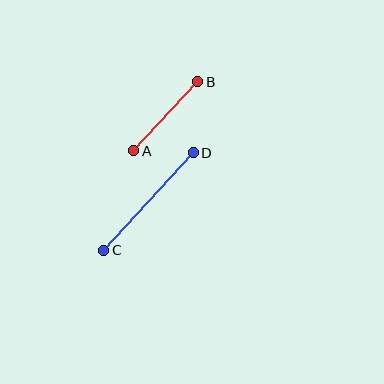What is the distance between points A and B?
The distance is approximately 94 pixels.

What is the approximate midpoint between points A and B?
The midpoint is at approximately (166, 116) pixels.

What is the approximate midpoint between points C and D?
The midpoint is at approximately (149, 201) pixels.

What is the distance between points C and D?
The distance is approximately 132 pixels.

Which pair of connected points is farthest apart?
Points C and D are farthest apart.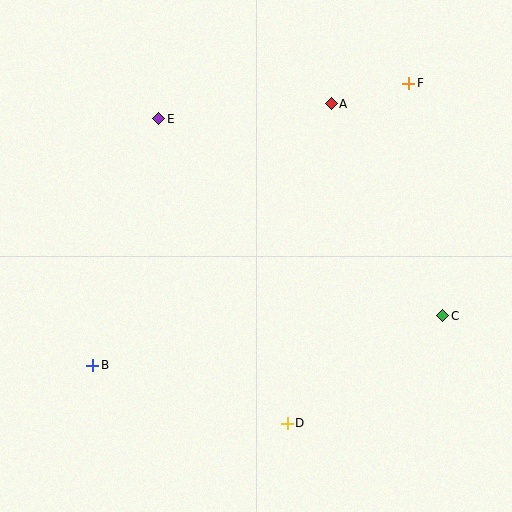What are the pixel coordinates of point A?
Point A is at (331, 104).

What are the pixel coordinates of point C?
Point C is at (443, 316).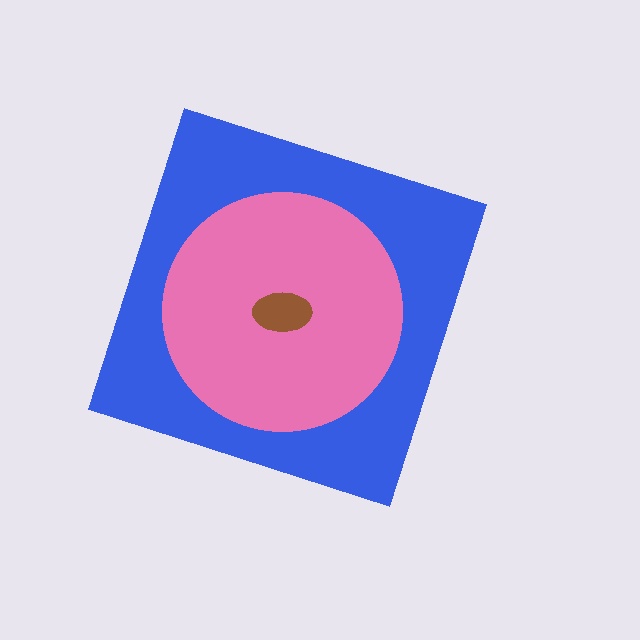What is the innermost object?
The brown ellipse.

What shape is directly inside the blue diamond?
The pink circle.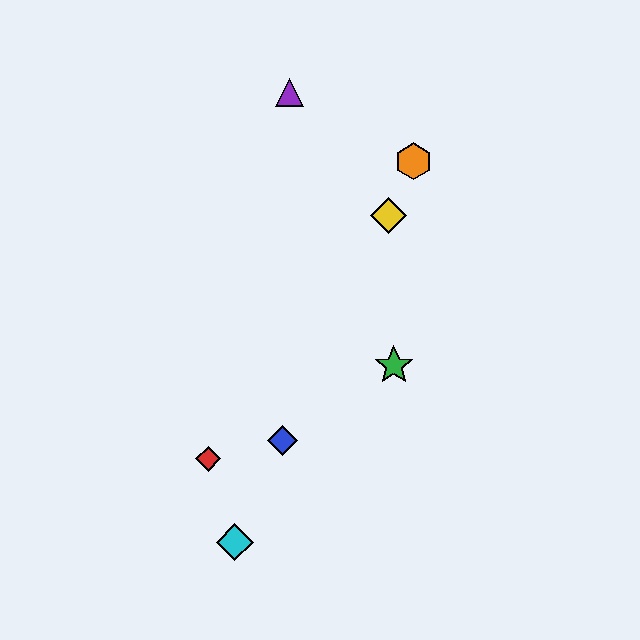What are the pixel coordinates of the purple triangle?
The purple triangle is at (290, 92).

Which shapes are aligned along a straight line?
The blue diamond, the yellow diamond, the orange hexagon, the cyan diamond are aligned along a straight line.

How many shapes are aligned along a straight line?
4 shapes (the blue diamond, the yellow diamond, the orange hexagon, the cyan diamond) are aligned along a straight line.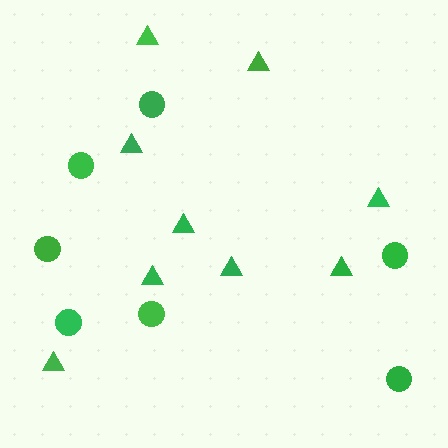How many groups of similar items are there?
There are 2 groups: one group of circles (7) and one group of triangles (9).